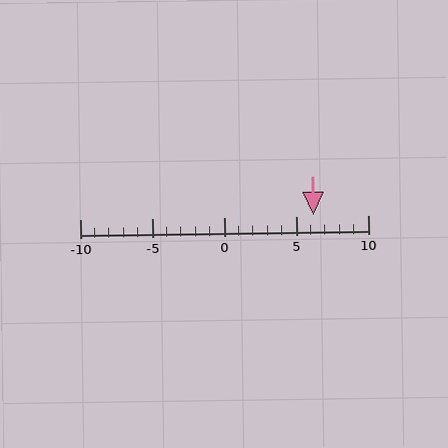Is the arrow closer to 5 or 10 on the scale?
The arrow is closer to 5.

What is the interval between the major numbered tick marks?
The major tick marks are spaced 5 units apart.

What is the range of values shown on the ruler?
The ruler shows values from -10 to 10.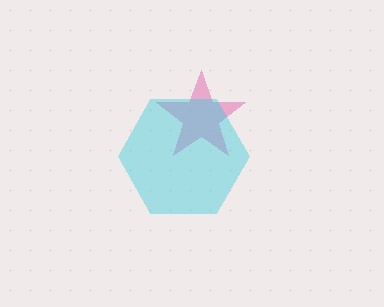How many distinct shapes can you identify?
There are 2 distinct shapes: a pink star, a cyan hexagon.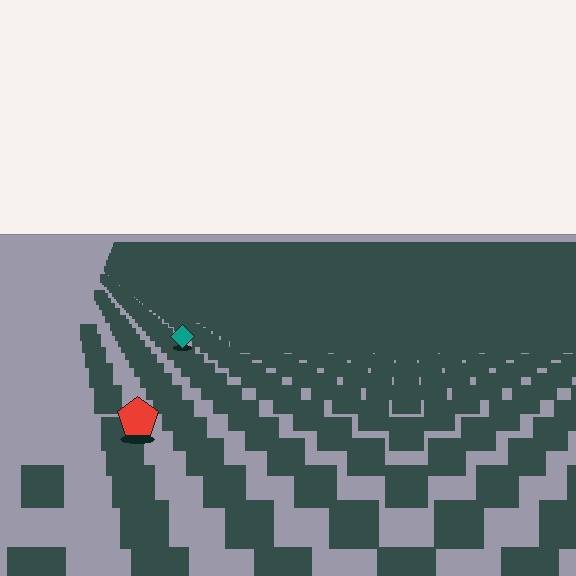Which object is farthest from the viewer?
The teal diamond is farthest from the viewer. It appears smaller and the ground texture around it is denser.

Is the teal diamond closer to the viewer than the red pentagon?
No. The red pentagon is closer — you can tell from the texture gradient: the ground texture is coarser near it.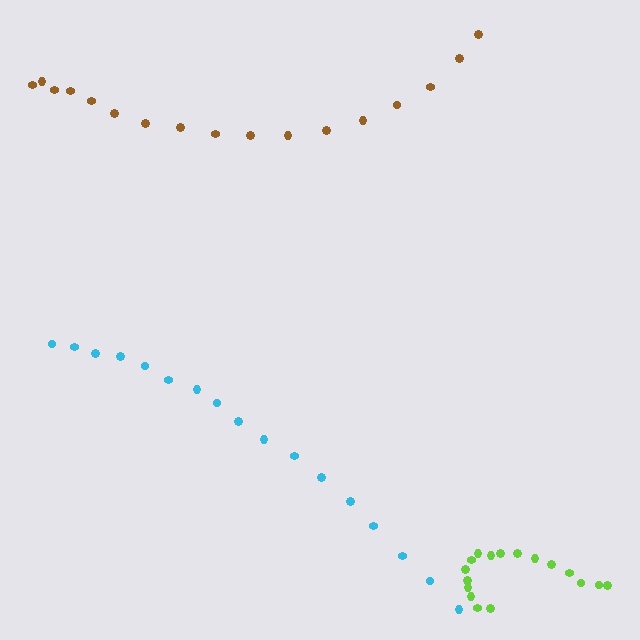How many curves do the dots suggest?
There are 3 distinct paths.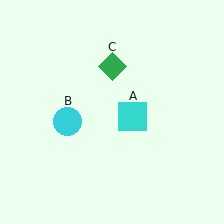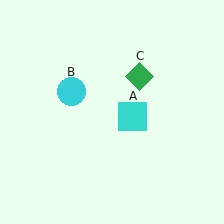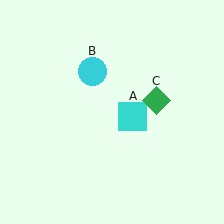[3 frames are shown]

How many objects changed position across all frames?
2 objects changed position: cyan circle (object B), green diamond (object C).